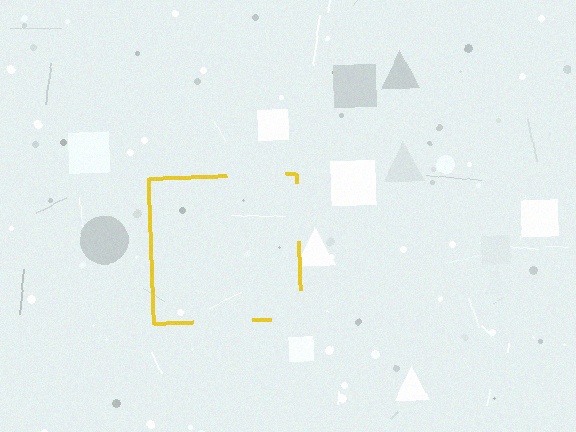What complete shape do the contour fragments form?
The contour fragments form a square.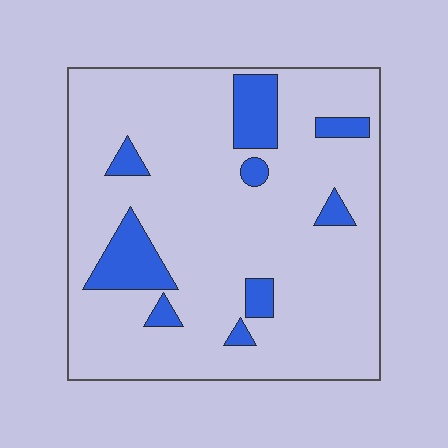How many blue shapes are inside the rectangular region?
9.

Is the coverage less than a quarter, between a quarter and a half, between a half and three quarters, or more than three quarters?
Less than a quarter.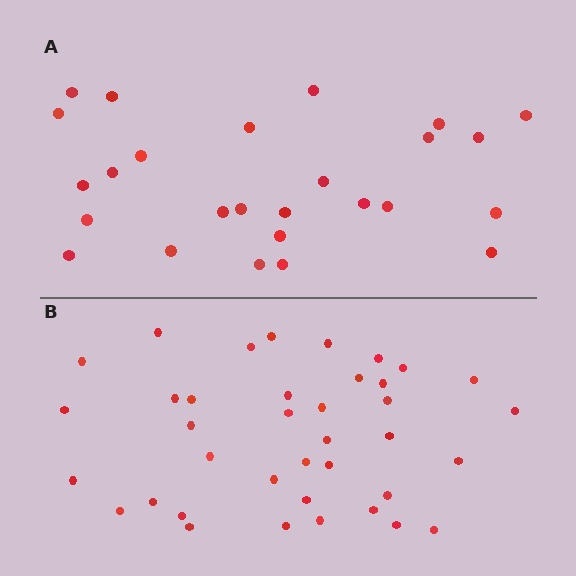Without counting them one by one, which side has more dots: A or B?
Region B (the bottom region) has more dots.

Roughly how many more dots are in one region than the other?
Region B has roughly 12 or so more dots than region A.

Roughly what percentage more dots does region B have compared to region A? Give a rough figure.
About 45% more.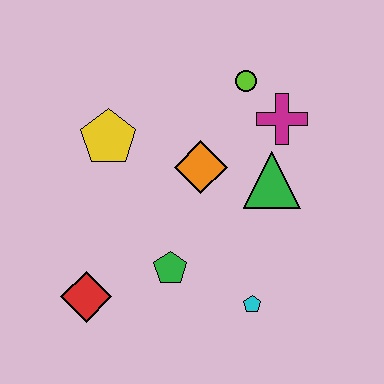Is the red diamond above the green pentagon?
No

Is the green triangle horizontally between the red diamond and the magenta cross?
Yes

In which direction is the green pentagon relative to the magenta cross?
The green pentagon is below the magenta cross.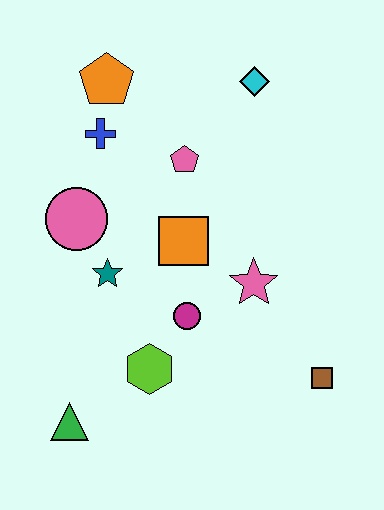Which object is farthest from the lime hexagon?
The cyan diamond is farthest from the lime hexagon.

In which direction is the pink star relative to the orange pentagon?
The pink star is below the orange pentagon.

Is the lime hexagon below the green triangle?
No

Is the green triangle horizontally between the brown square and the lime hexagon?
No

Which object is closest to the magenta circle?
The lime hexagon is closest to the magenta circle.